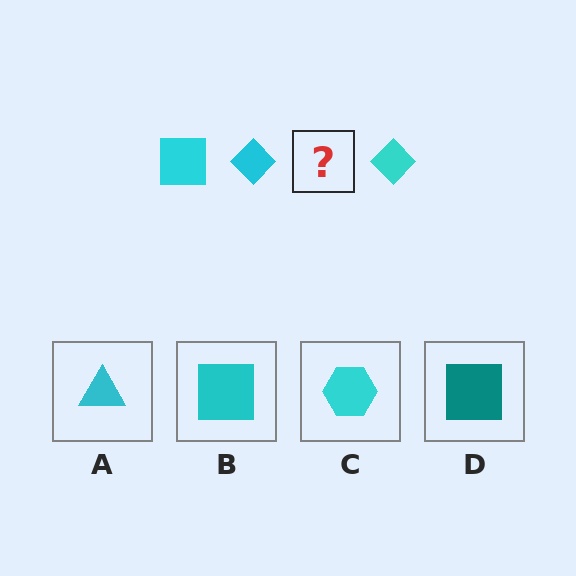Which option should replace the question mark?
Option B.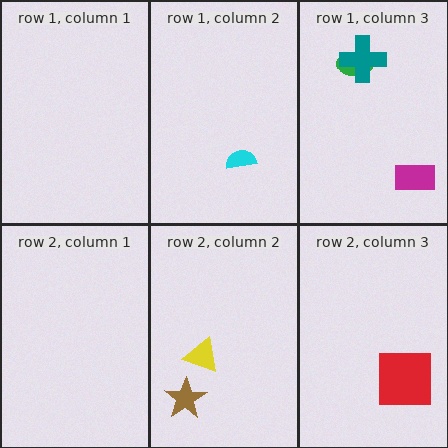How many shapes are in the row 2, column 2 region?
2.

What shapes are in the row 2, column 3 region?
The red square.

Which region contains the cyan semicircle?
The row 1, column 2 region.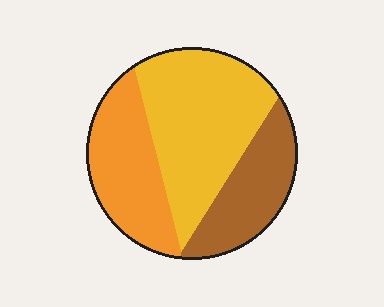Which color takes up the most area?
Yellow, at roughly 45%.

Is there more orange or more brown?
Orange.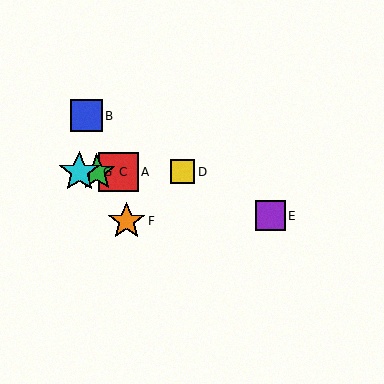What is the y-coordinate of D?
Object D is at y≈172.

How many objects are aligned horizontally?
4 objects (A, C, D, G) are aligned horizontally.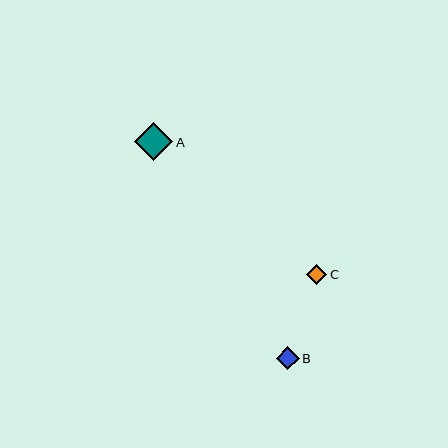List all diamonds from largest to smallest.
From largest to smallest: A, B, C.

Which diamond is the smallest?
Diamond C is the smallest with a size of approximately 20 pixels.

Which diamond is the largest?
Diamond A is the largest with a size of approximately 39 pixels.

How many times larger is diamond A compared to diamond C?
Diamond A is approximately 1.9 times the size of diamond C.